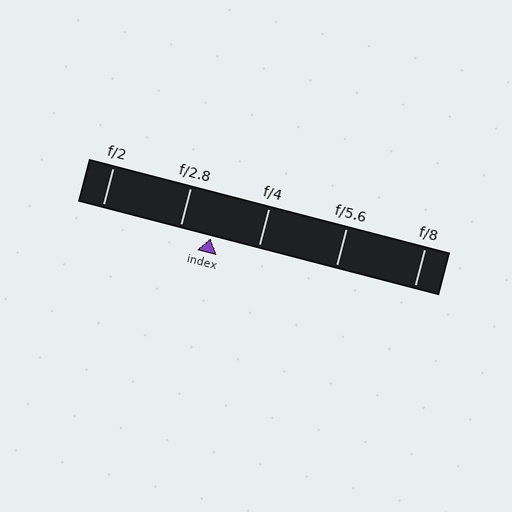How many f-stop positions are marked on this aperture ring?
There are 5 f-stop positions marked.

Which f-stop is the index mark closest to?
The index mark is closest to f/2.8.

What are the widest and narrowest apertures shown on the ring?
The widest aperture shown is f/2 and the narrowest is f/8.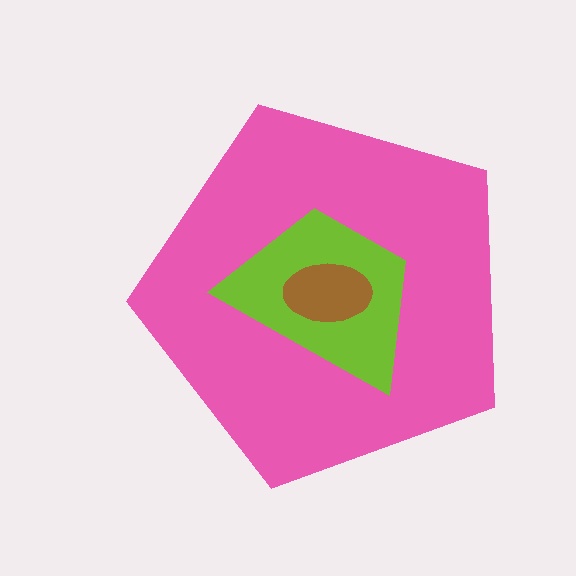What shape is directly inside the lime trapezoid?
The brown ellipse.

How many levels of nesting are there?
3.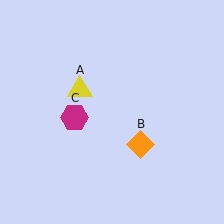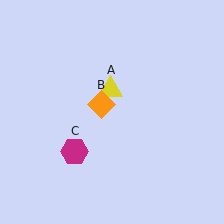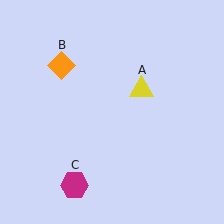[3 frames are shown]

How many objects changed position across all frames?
3 objects changed position: yellow triangle (object A), orange diamond (object B), magenta hexagon (object C).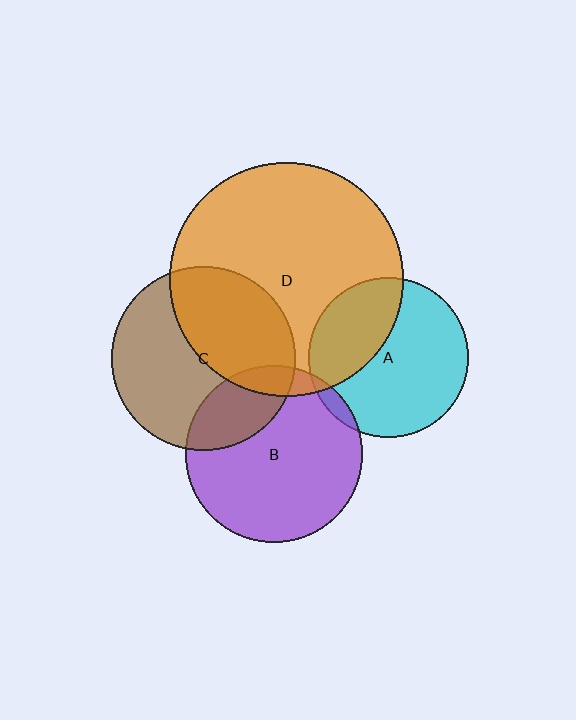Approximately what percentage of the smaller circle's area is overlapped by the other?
Approximately 25%.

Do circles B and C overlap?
Yes.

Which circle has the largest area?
Circle D (orange).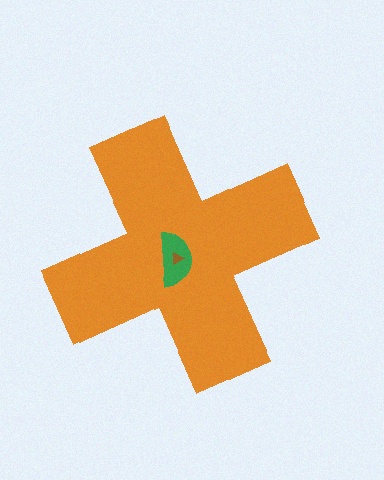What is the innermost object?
The brown triangle.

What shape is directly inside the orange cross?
The green semicircle.